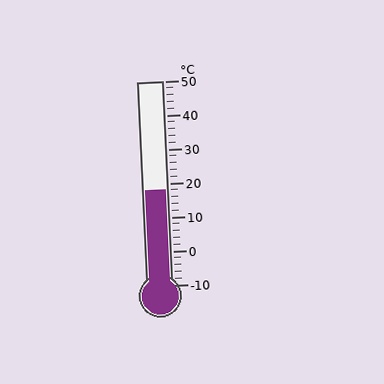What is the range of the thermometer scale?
The thermometer scale ranges from -10°C to 50°C.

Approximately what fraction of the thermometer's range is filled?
The thermometer is filled to approximately 45% of its range.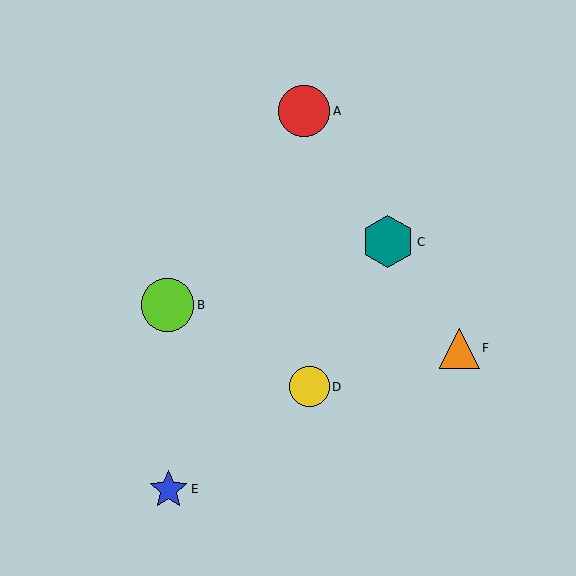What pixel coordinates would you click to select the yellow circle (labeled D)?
Click at (309, 387) to select the yellow circle D.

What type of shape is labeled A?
Shape A is a red circle.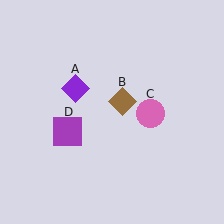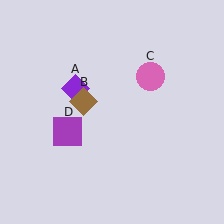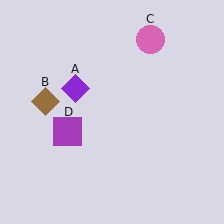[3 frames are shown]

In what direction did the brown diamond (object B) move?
The brown diamond (object B) moved left.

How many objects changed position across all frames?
2 objects changed position: brown diamond (object B), pink circle (object C).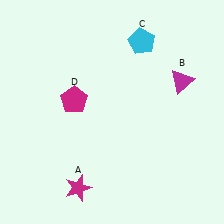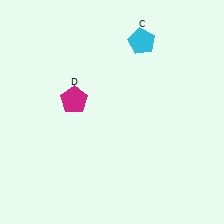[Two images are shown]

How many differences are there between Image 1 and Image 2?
There are 2 differences between the two images.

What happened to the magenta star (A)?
The magenta star (A) was removed in Image 2. It was in the bottom-left area of Image 1.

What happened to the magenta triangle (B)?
The magenta triangle (B) was removed in Image 2. It was in the top-right area of Image 1.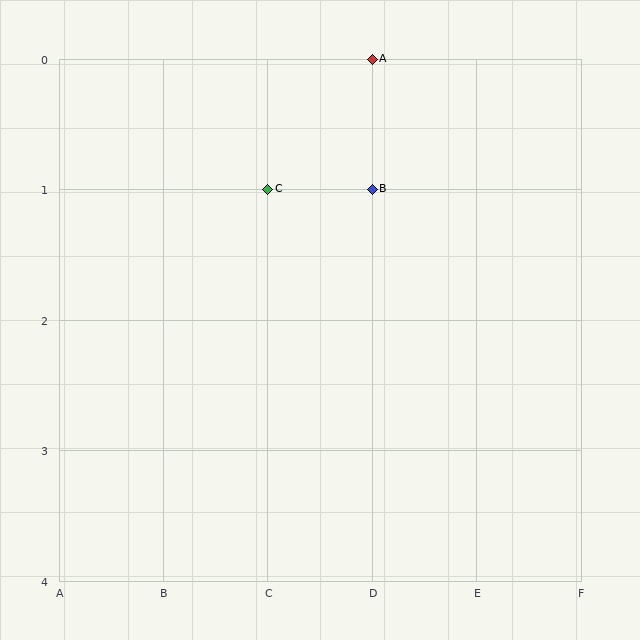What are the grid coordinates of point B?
Point B is at grid coordinates (D, 1).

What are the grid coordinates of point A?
Point A is at grid coordinates (D, 0).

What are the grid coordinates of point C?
Point C is at grid coordinates (C, 1).